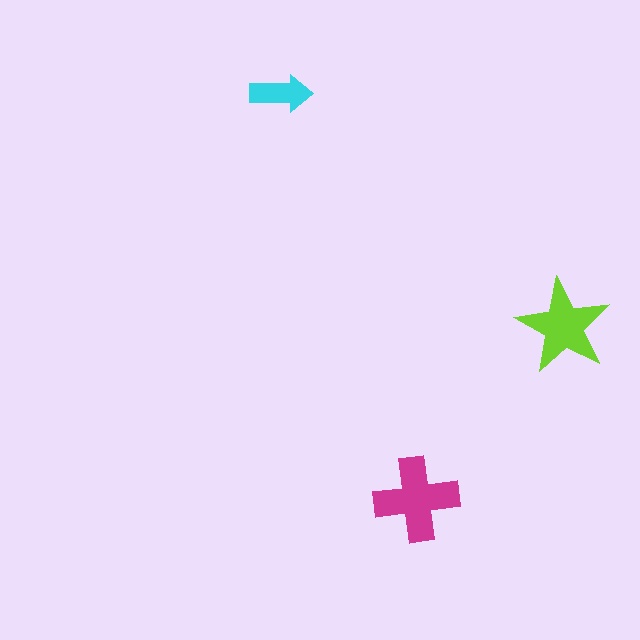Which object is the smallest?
The cyan arrow.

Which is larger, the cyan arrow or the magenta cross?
The magenta cross.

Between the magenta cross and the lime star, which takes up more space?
The magenta cross.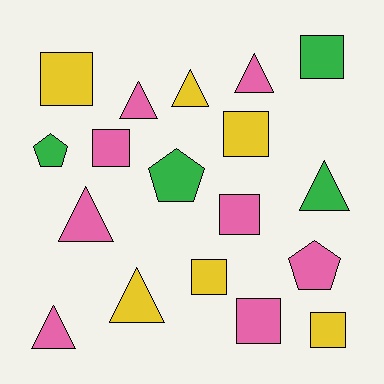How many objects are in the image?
There are 18 objects.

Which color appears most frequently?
Pink, with 8 objects.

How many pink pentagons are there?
There is 1 pink pentagon.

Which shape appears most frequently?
Square, with 8 objects.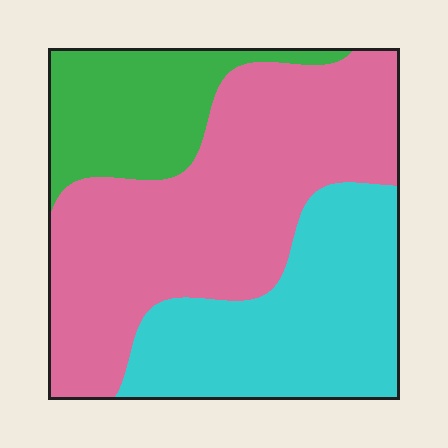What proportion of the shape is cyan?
Cyan takes up between a sixth and a third of the shape.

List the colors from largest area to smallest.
From largest to smallest: pink, cyan, green.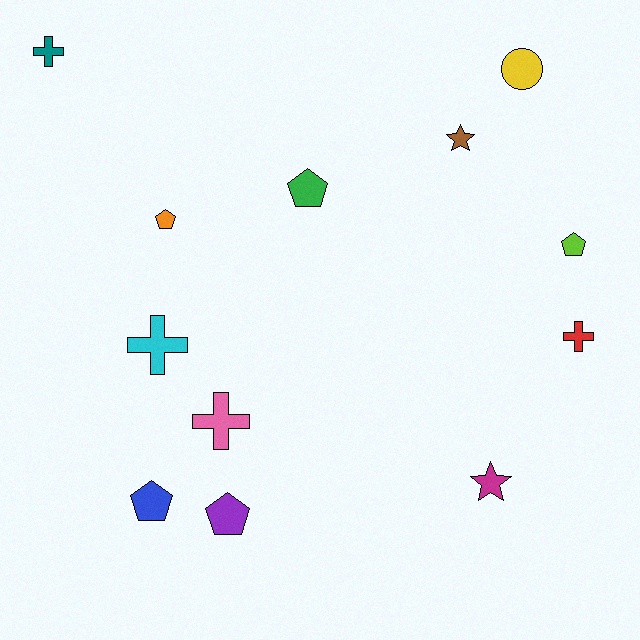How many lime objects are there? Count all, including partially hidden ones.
There is 1 lime object.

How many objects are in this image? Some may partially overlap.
There are 12 objects.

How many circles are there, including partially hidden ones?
There is 1 circle.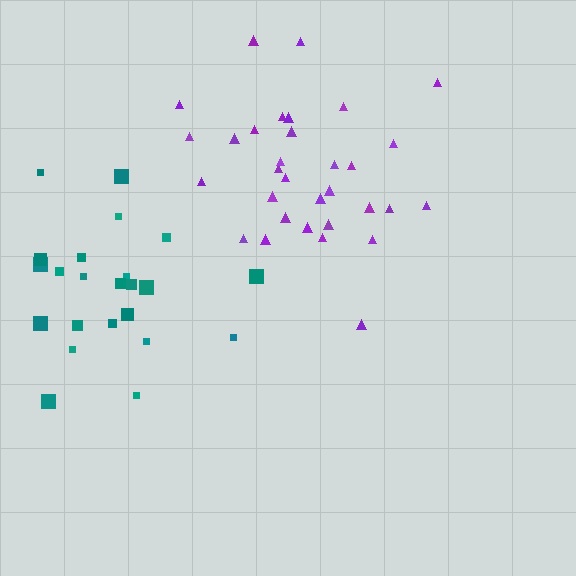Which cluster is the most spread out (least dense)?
Teal.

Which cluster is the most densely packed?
Purple.